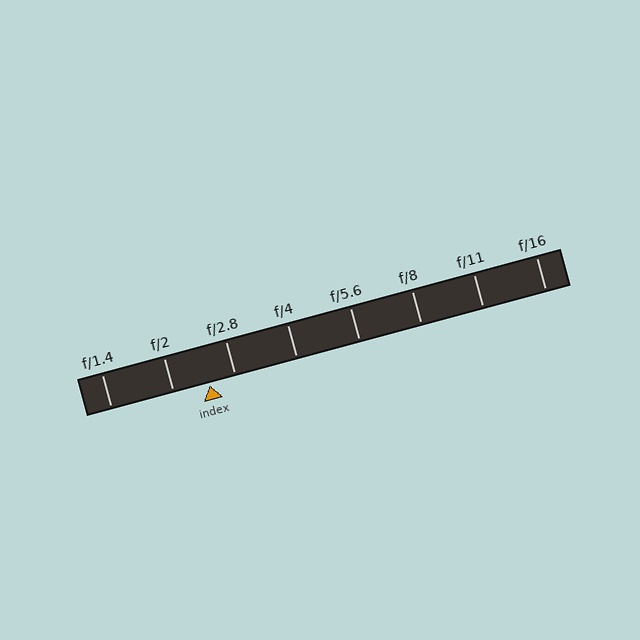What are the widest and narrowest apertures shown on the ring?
The widest aperture shown is f/1.4 and the narrowest is f/16.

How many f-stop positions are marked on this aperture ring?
There are 8 f-stop positions marked.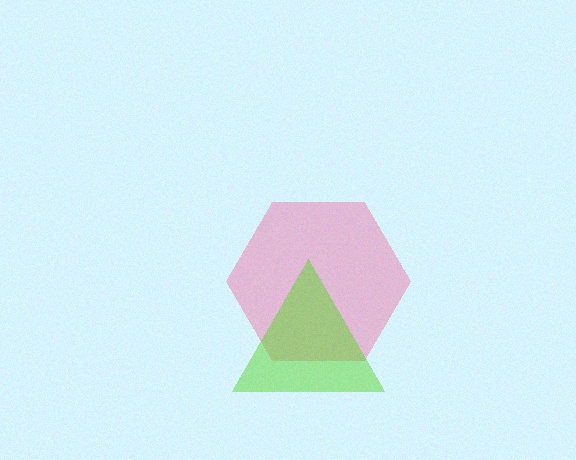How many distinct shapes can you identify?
There are 2 distinct shapes: a pink hexagon, a lime triangle.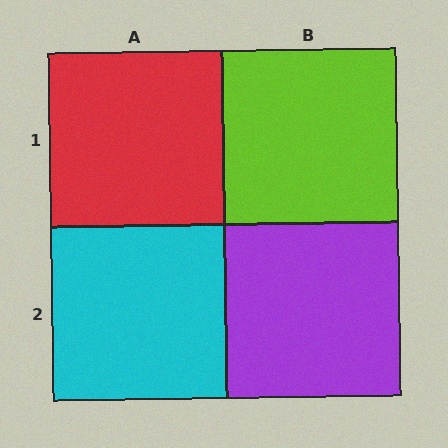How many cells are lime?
1 cell is lime.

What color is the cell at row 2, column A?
Cyan.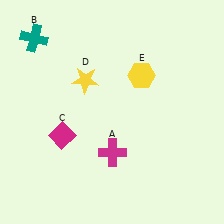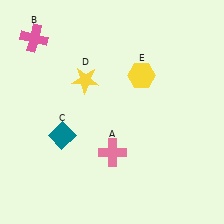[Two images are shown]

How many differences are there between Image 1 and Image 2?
There are 3 differences between the two images.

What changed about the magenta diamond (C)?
In Image 1, C is magenta. In Image 2, it changed to teal.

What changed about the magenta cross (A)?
In Image 1, A is magenta. In Image 2, it changed to pink.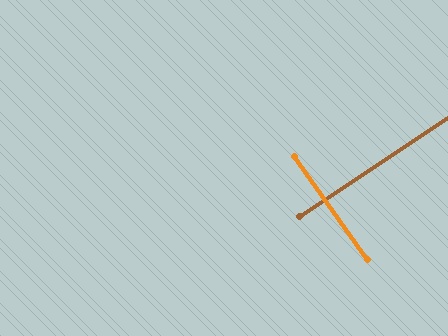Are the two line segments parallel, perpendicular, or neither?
Perpendicular — they meet at approximately 89°.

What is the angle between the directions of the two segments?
Approximately 89 degrees.